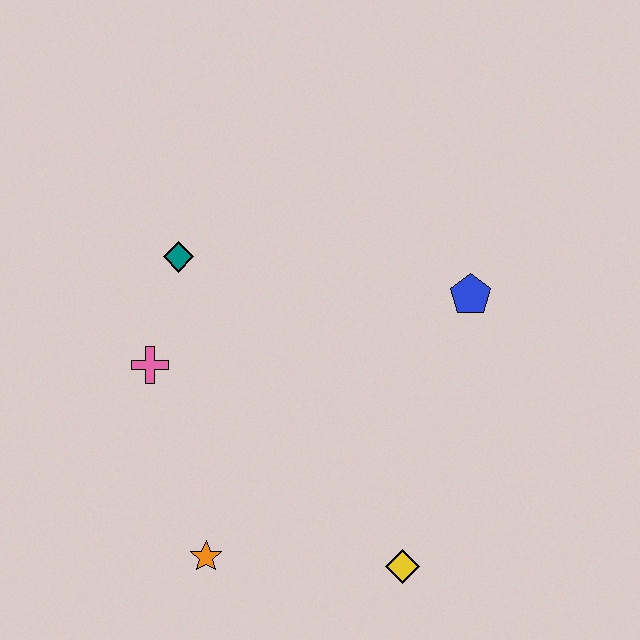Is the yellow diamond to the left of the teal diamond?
No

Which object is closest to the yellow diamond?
The orange star is closest to the yellow diamond.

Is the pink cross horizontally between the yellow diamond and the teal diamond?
No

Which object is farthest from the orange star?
The blue pentagon is farthest from the orange star.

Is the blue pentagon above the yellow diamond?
Yes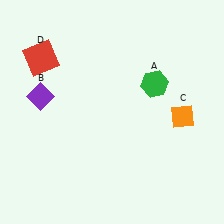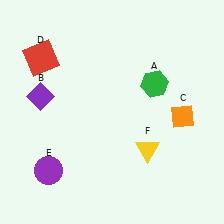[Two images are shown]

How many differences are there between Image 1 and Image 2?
There are 2 differences between the two images.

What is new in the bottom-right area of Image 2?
A yellow triangle (F) was added in the bottom-right area of Image 2.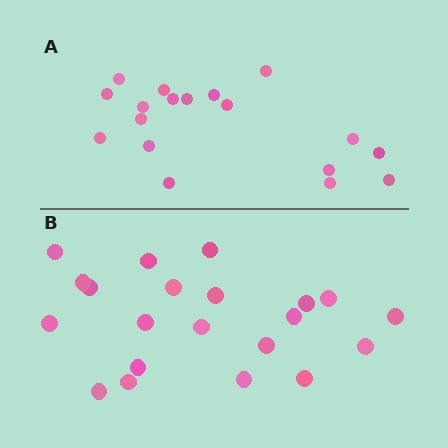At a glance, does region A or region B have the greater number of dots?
Region B (the bottom region) has more dots.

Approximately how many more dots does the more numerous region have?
Region B has just a few more — roughly 2 or 3 more dots than region A.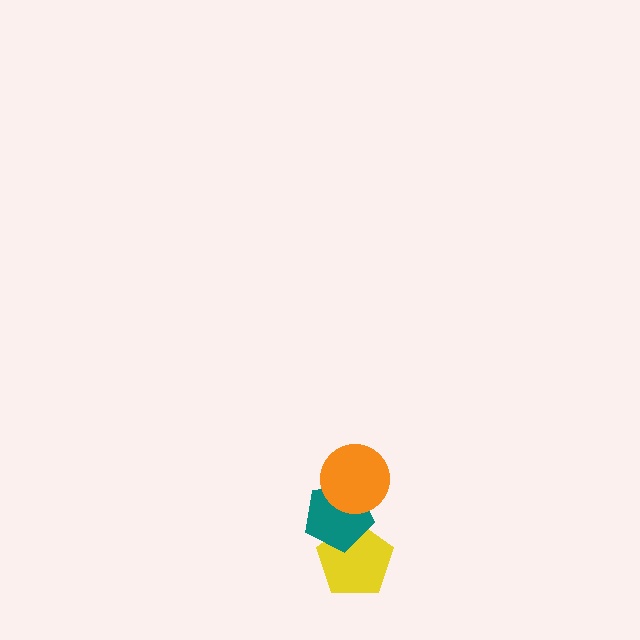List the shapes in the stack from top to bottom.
From top to bottom: the orange circle, the teal pentagon, the yellow pentagon.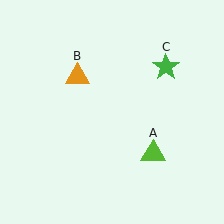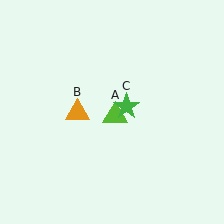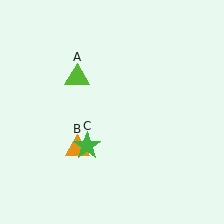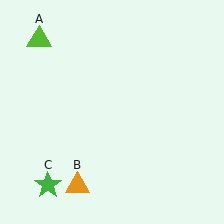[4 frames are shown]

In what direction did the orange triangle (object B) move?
The orange triangle (object B) moved down.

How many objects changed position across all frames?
3 objects changed position: lime triangle (object A), orange triangle (object B), green star (object C).